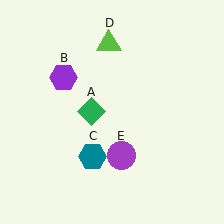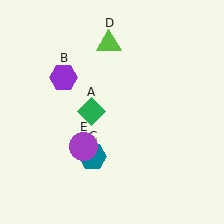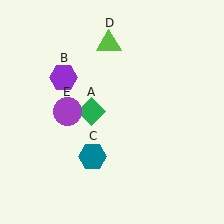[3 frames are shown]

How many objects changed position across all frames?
1 object changed position: purple circle (object E).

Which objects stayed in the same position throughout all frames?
Green diamond (object A) and purple hexagon (object B) and teal hexagon (object C) and lime triangle (object D) remained stationary.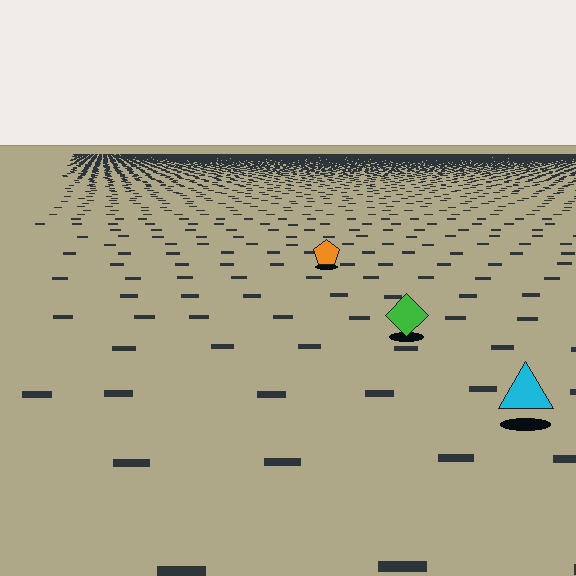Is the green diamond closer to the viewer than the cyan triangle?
No. The cyan triangle is closer — you can tell from the texture gradient: the ground texture is coarser near it.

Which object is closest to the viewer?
The cyan triangle is closest. The texture marks near it are larger and more spread out.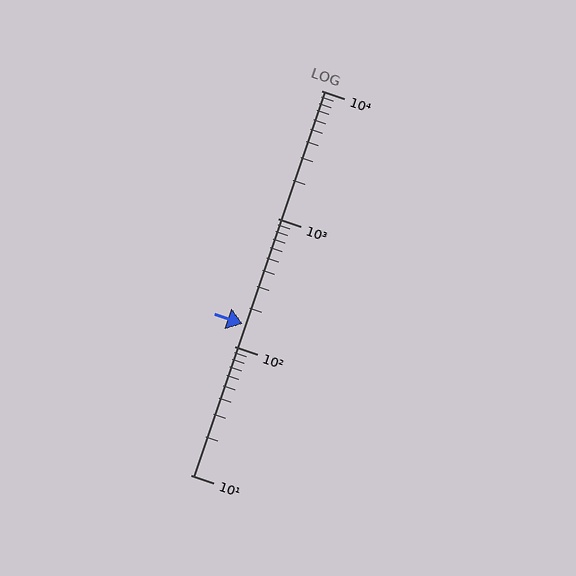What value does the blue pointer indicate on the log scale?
The pointer indicates approximately 150.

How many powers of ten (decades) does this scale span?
The scale spans 3 decades, from 10 to 10000.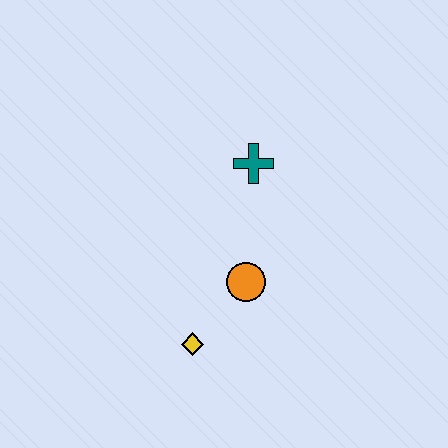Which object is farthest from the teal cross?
The yellow diamond is farthest from the teal cross.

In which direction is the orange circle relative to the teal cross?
The orange circle is below the teal cross.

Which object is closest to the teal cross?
The orange circle is closest to the teal cross.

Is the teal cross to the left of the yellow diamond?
No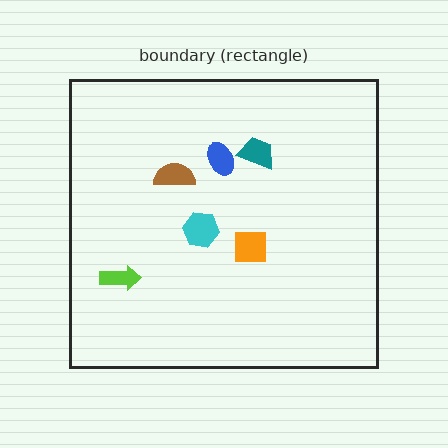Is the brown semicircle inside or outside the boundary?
Inside.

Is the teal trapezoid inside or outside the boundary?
Inside.